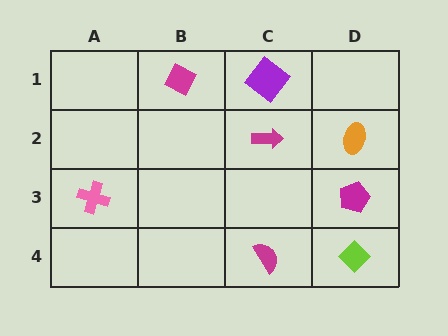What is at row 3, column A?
A pink cross.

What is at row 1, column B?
A magenta diamond.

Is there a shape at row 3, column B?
No, that cell is empty.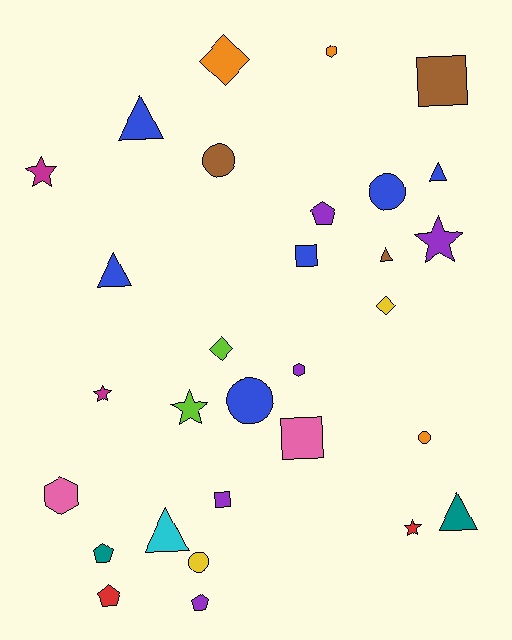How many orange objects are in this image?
There are 3 orange objects.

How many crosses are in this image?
There are no crosses.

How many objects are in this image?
There are 30 objects.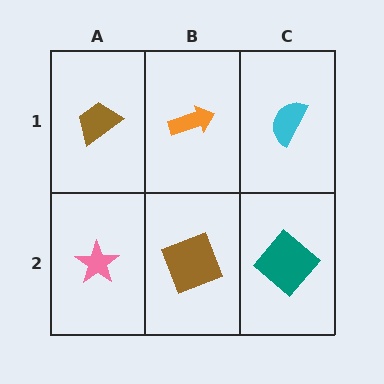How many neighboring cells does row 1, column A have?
2.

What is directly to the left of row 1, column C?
An orange arrow.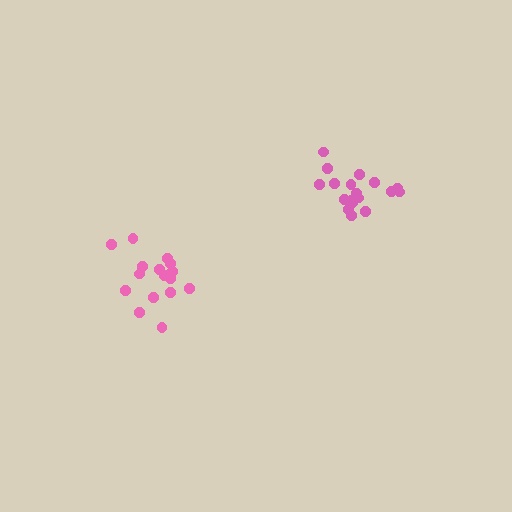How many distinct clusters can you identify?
There are 2 distinct clusters.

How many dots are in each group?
Group 1: 16 dots, Group 2: 18 dots (34 total).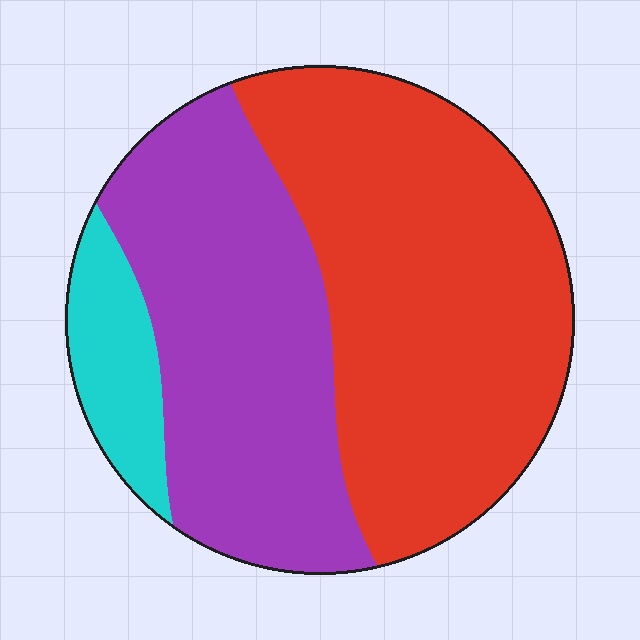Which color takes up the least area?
Cyan, at roughly 10%.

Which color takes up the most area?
Red, at roughly 50%.